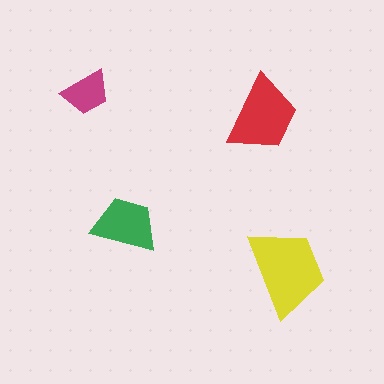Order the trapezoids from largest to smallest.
the yellow one, the red one, the green one, the magenta one.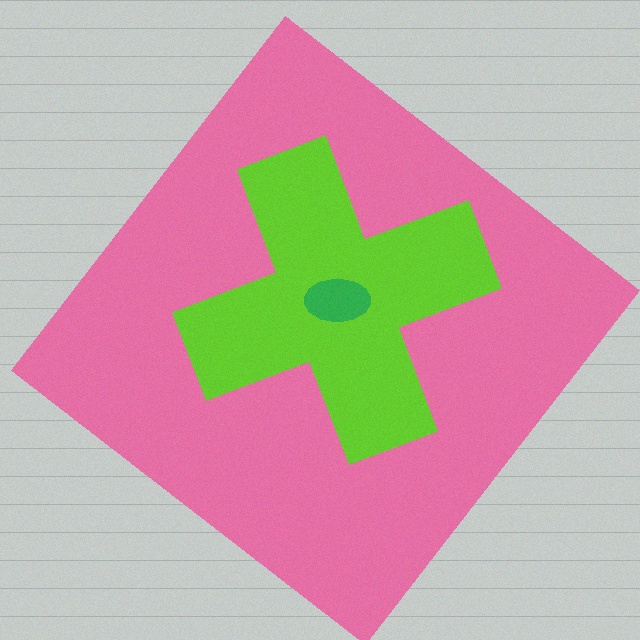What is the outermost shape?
The pink diamond.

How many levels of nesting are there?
3.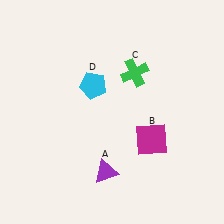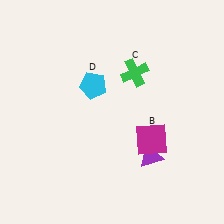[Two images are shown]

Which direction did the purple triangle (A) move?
The purple triangle (A) moved right.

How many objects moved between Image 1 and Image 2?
1 object moved between the two images.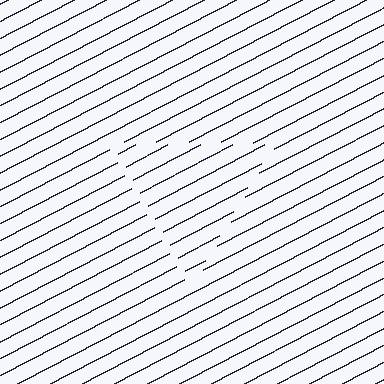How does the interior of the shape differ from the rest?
The interior of the shape contains the same grating, shifted by half a period — the contour is defined by the phase discontinuity where line-ends from the inner and outer gratings abut.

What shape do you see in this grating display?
An illusory triangle. The interior of the shape contains the same grating, shifted by half a period — the contour is defined by the phase discontinuity where line-ends from the inner and outer gratings abut.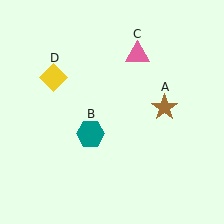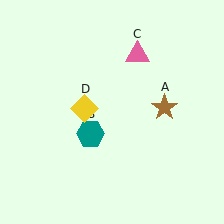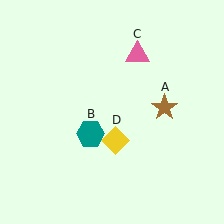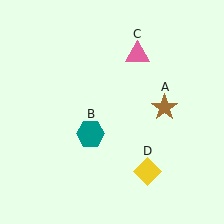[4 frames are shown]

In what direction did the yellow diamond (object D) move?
The yellow diamond (object D) moved down and to the right.